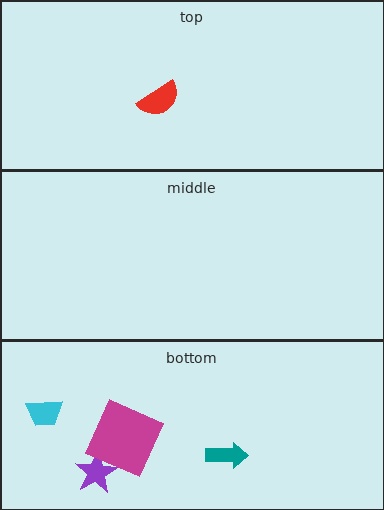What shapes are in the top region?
The red semicircle.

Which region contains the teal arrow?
The bottom region.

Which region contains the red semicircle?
The top region.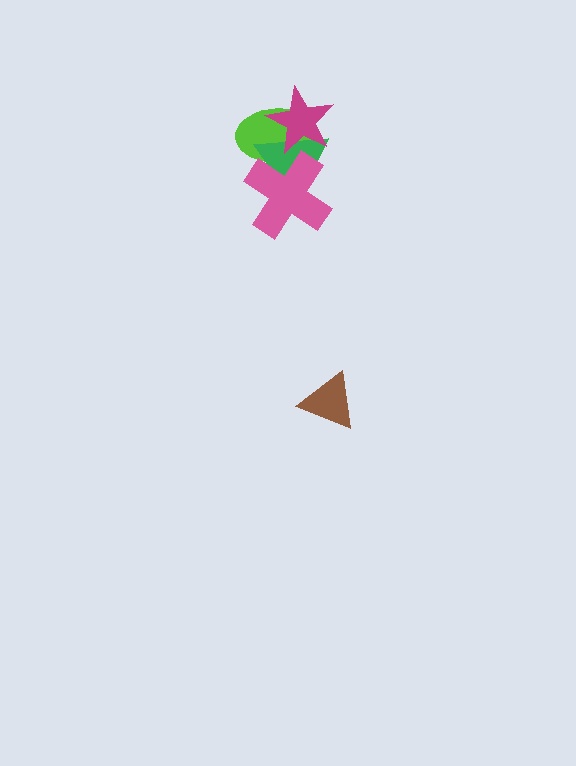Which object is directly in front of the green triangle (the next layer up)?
The pink cross is directly in front of the green triangle.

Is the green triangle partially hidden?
Yes, it is partially covered by another shape.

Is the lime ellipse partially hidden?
Yes, it is partially covered by another shape.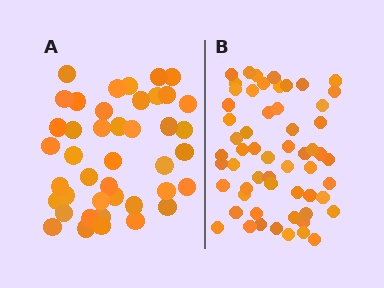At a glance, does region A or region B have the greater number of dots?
Region B (the right region) has more dots.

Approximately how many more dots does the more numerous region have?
Region B has approximately 15 more dots than region A.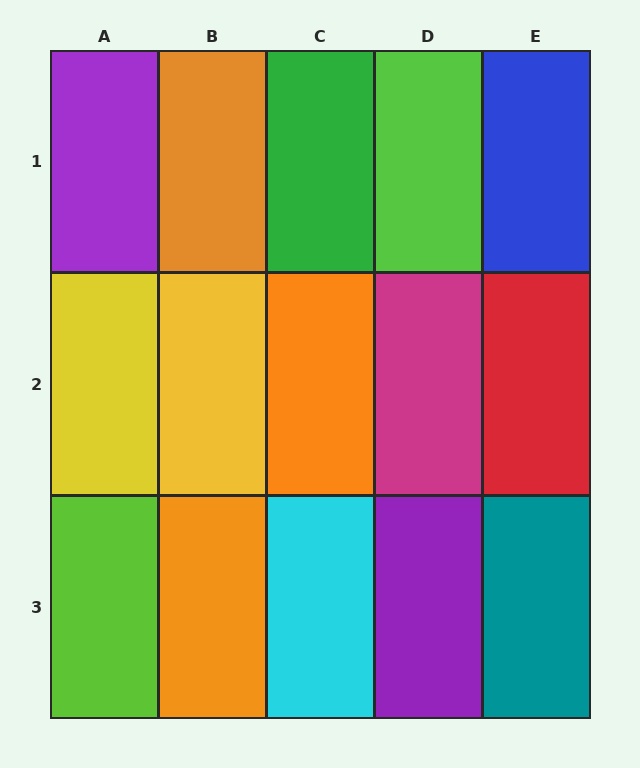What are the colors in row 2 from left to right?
Yellow, yellow, orange, magenta, red.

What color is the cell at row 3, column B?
Orange.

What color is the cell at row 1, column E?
Blue.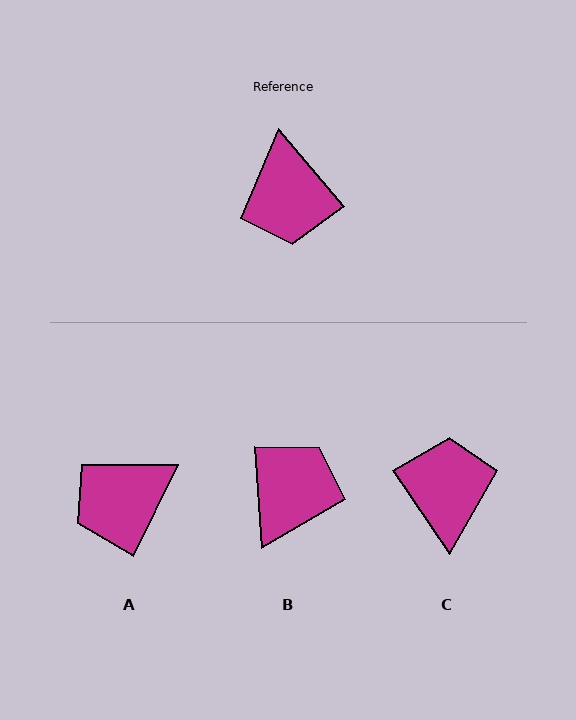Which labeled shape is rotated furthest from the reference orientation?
C, about 174 degrees away.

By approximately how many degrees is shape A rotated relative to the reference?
Approximately 67 degrees clockwise.